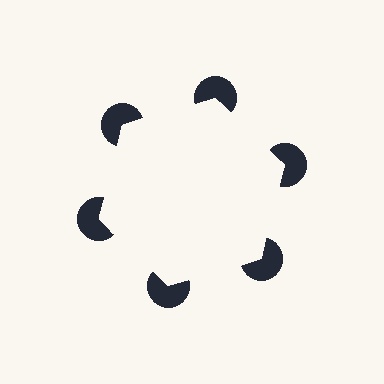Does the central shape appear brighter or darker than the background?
It typically appears slightly brighter than the background, even though no actual brightness change is drawn.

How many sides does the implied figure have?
6 sides.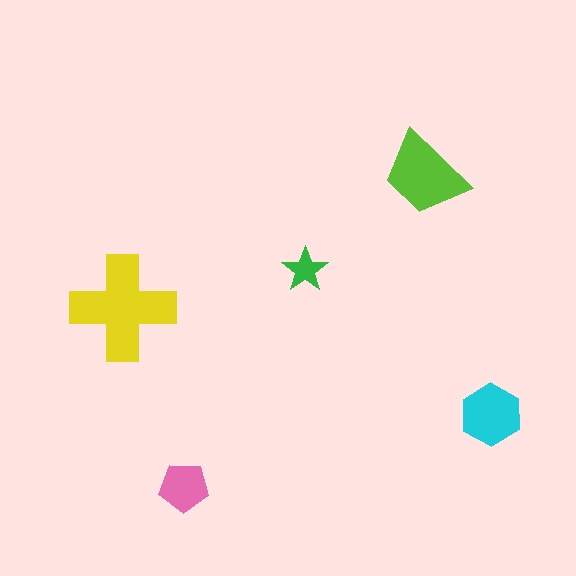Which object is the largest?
The yellow cross.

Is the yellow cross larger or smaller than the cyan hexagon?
Larger.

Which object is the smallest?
The green star.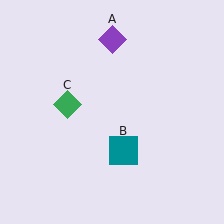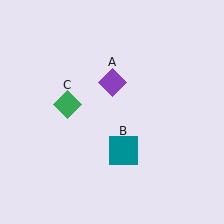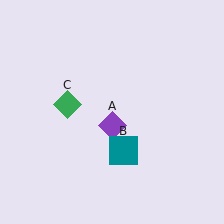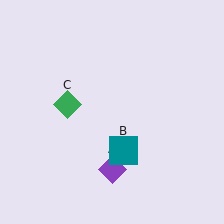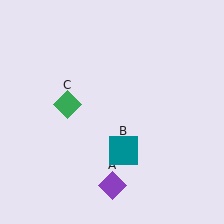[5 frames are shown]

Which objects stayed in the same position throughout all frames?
Teal square (object B) and green diamond (object C) remained stationary.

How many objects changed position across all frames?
1 object changed position: purple diamond (object A).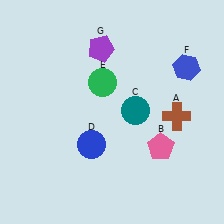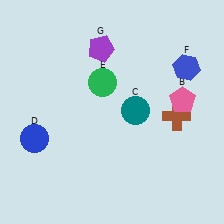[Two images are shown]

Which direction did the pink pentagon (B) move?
The pink pentagon (B) moved up.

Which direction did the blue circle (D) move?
The blue circle (D) moved left.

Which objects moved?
The objects that moved are: the pink pentagon (B), the blue circle (D).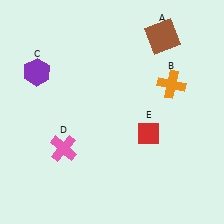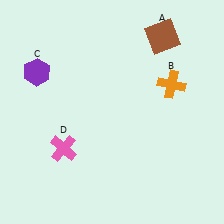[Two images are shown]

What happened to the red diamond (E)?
The red diamond (E) was removed in Image 2. It was in the bottom-right area of Image 1.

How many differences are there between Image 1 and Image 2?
There is 1 difference between the two images.